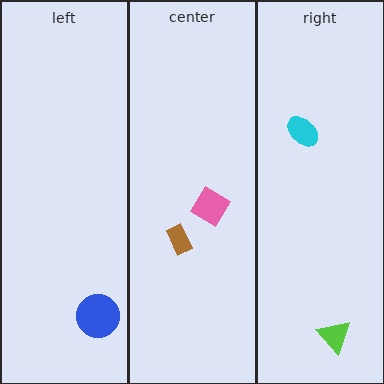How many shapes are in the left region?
1.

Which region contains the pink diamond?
The center region.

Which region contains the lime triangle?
The right region.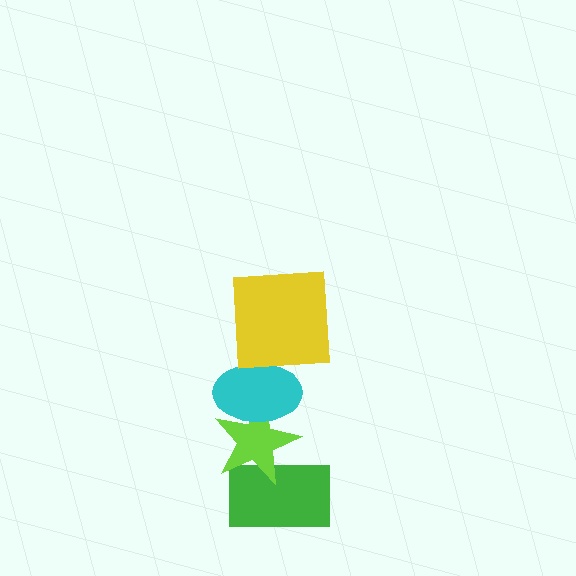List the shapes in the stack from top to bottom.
From top to bottom: the yellow square, the cyan ellipse, the lime star, the green rectangle.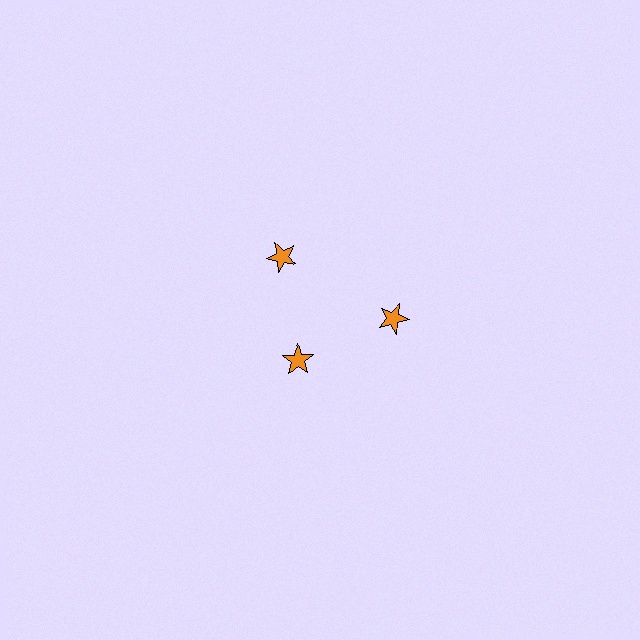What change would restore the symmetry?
The symmetry would be restored by moving it outward, back onto the ring so that all 3 stars sit at equal angles and equal distance from the center.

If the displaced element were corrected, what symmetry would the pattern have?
It would have 3-fold rotational symmetry — the pattern would map onto itself every 120 degrees.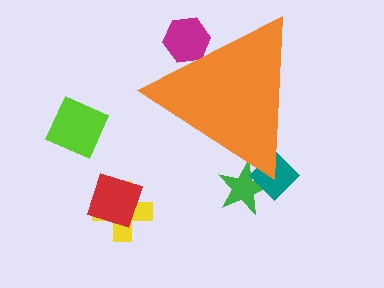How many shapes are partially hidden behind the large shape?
3 shapes are partially hidden.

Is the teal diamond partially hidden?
Yes, the teal diamond is partially hidden behind the orange triangle.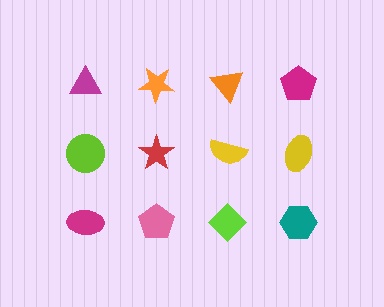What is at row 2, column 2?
A red star.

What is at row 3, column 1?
A magenta ellipse.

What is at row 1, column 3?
An orange triangle.